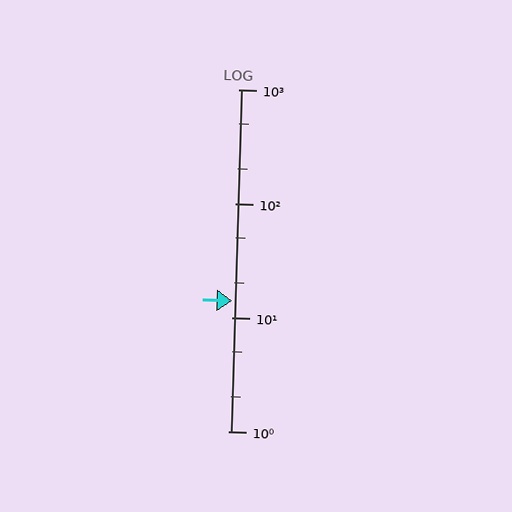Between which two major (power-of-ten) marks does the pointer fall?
The pointer is between 10 and 100.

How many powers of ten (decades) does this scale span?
The scale spans 3 decades, from 1 to 1000.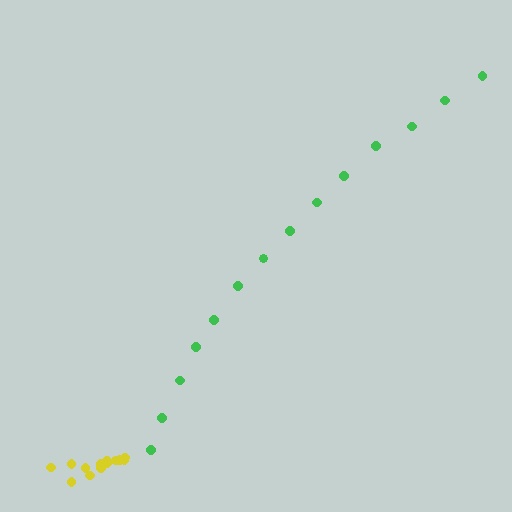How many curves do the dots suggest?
There are 2 distinct paths.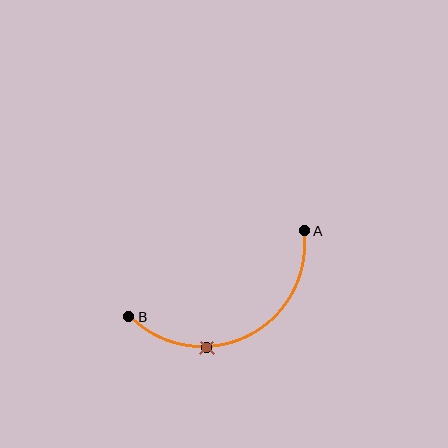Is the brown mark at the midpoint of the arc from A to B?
No. The brown mark lies on the arc but is closer to endpoint B. The arc midpoint would be at the point on the curve equidistant along the arc from both A and B.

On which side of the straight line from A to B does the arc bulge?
The arc bulges below the straight line connecting A and B.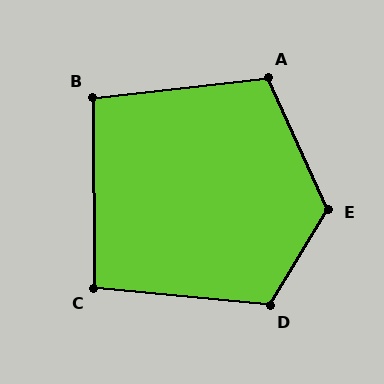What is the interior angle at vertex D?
Approximately 116 degrees (obtuse).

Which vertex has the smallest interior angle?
B, at approximately 96 degrees.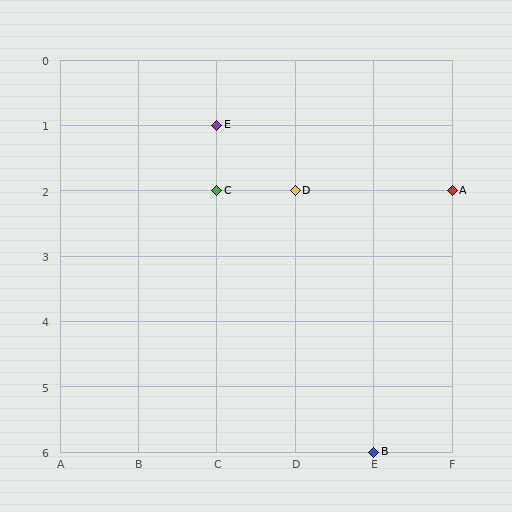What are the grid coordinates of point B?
Point B is at grid coordinates (E, 6).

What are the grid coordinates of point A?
Point A is at grid coordinates (F, 2).